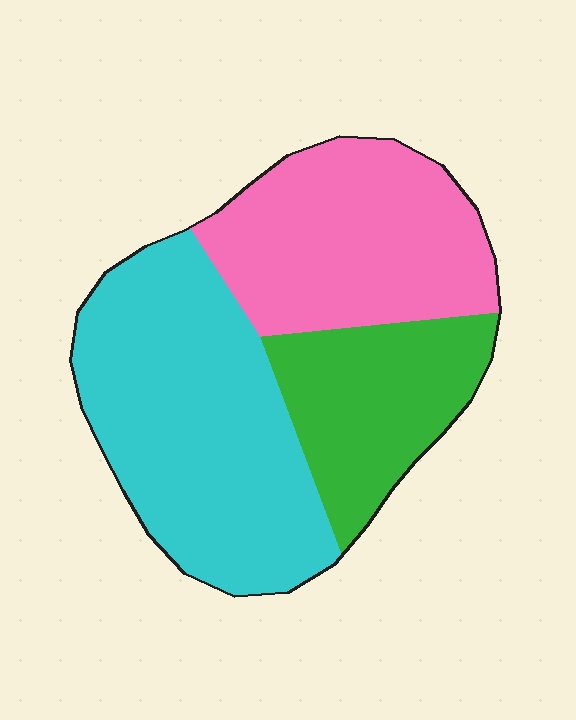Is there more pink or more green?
Pink.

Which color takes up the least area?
Green, at roughly 25%.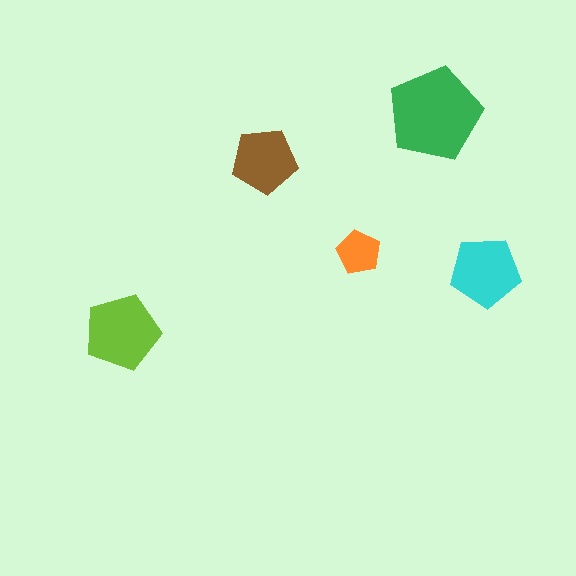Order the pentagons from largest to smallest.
the green one, the lime one, the cyan one, the brown one, the orange one.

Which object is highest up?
The green pentagon is topmost.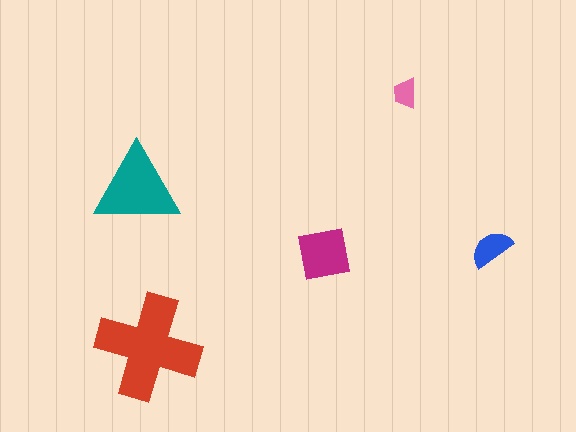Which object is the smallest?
The pink trapezoid.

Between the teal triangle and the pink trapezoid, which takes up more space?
The teal triangle.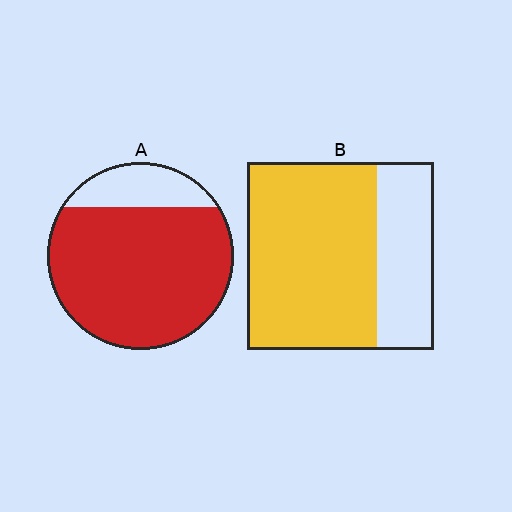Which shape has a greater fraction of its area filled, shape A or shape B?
Shape A.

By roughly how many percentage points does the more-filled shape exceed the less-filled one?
By roughly 10 percentage points (A over B).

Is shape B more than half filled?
Yes.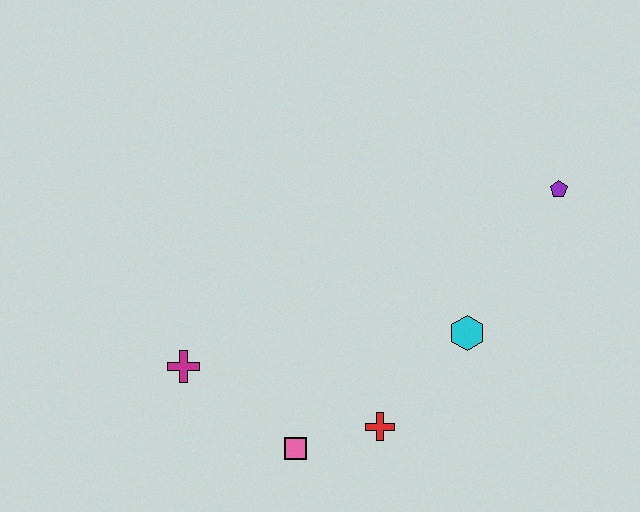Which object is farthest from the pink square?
The purple pentagon is farthest from the pink square.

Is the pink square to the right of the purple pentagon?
No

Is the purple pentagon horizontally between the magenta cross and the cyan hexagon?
No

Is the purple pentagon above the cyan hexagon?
Yes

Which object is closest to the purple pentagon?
The cyan hexagon is closest to the purple pentagon.